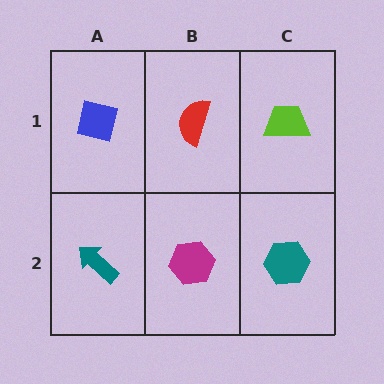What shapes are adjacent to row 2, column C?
A lime trapezoid (row 1, column C), a magenta hexagon (row 2, column B).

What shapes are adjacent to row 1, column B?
A magenta hexagon (row 2, column B), a blue square (row 1, column A), a lime trapezoid (row 1, column C).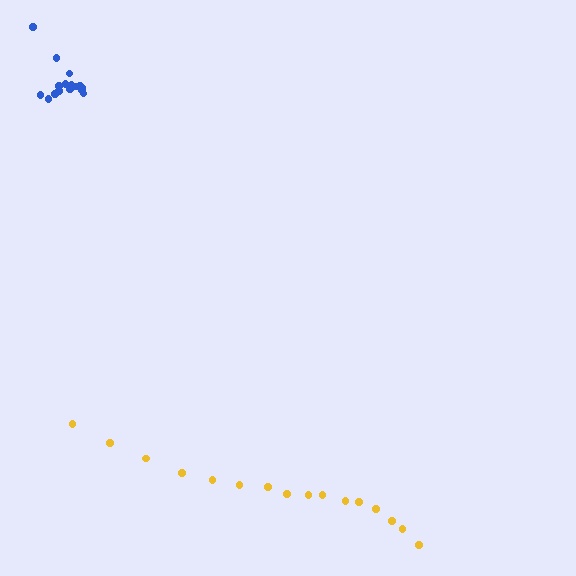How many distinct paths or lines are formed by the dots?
There are 2 distinct paths.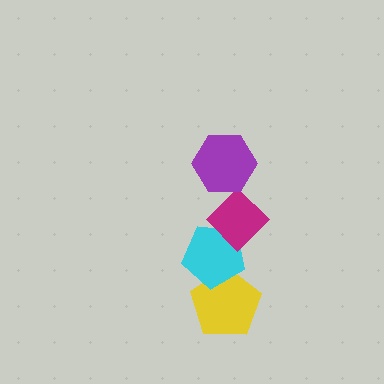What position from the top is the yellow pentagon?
The yellow pentagon is 4th from the top.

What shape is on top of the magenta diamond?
The purple hexagon is on top of the magenta diamond.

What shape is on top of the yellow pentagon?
The cyan pentagon is on top of the yellow pentagon.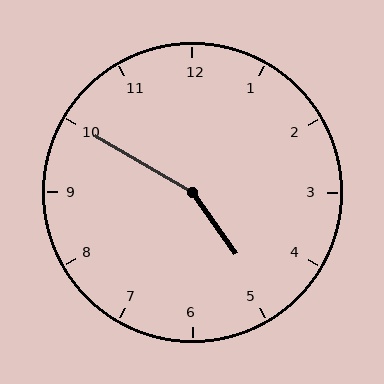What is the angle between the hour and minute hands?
Approximately 155 degrees.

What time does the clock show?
4:50.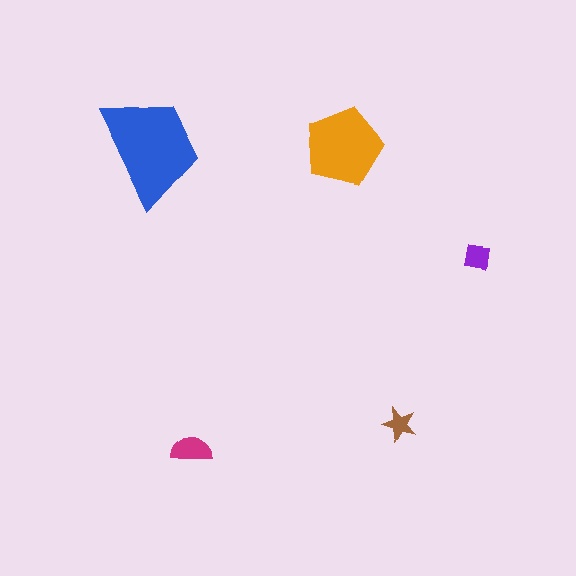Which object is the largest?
The blue trapezoid.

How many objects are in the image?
There are 5 objects in the image.